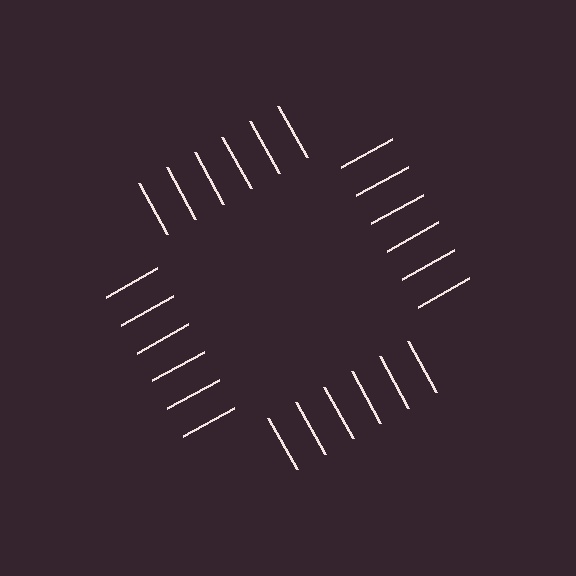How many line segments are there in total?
24 — 6 along each of the 4 edges.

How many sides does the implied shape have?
4 sides — the line-ends trace a square.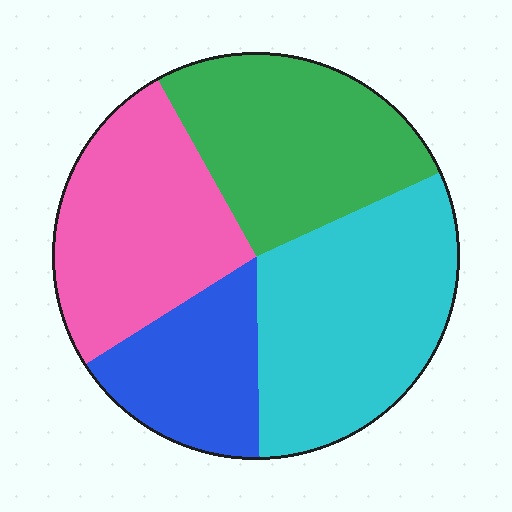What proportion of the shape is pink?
Pink takes up about one quarter (1/4) of the shape.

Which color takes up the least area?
Blue, at roughly 15%.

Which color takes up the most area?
Cyan, at roughly 30%.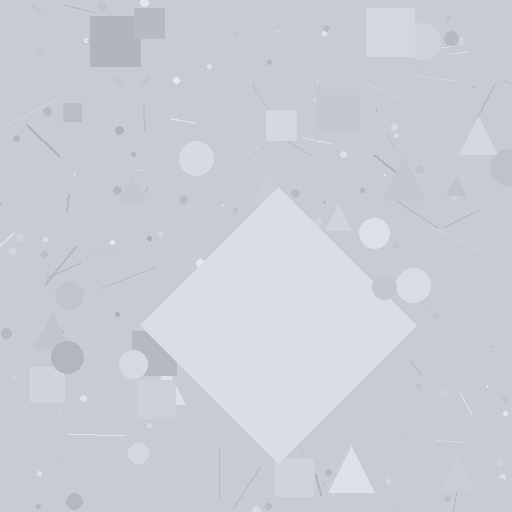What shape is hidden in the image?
A diamond is hidden in the image.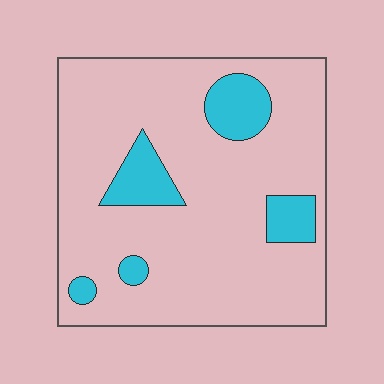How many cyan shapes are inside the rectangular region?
5.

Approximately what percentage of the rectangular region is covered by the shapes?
Approximately 15%.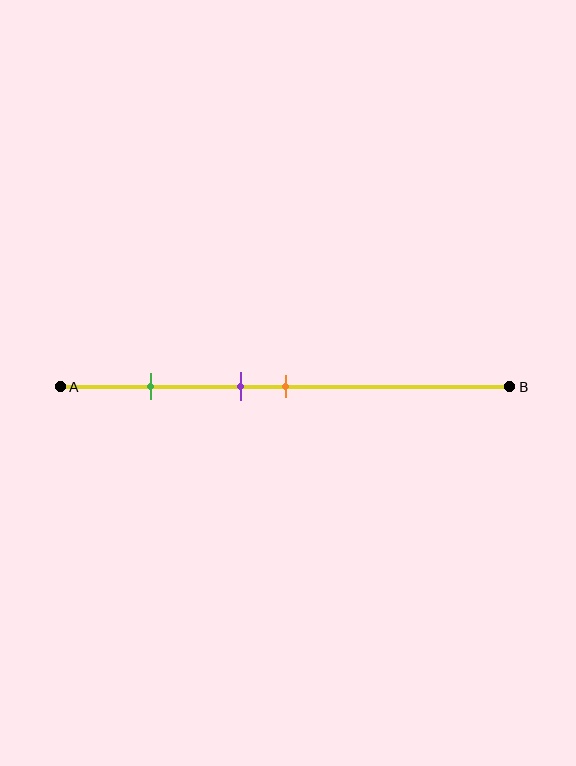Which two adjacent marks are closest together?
The purple and orange marks are the closest adjacent pair.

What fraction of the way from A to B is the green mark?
The green mark is approximately 20% (0.2) of the way from A to B.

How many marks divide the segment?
There are 3 marks dividing the segment.